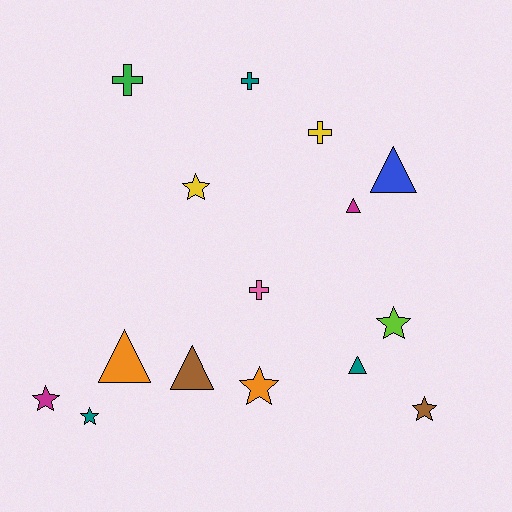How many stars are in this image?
There are 6 stars.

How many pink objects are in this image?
There is 1 pink object.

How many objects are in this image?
There are 15 objects.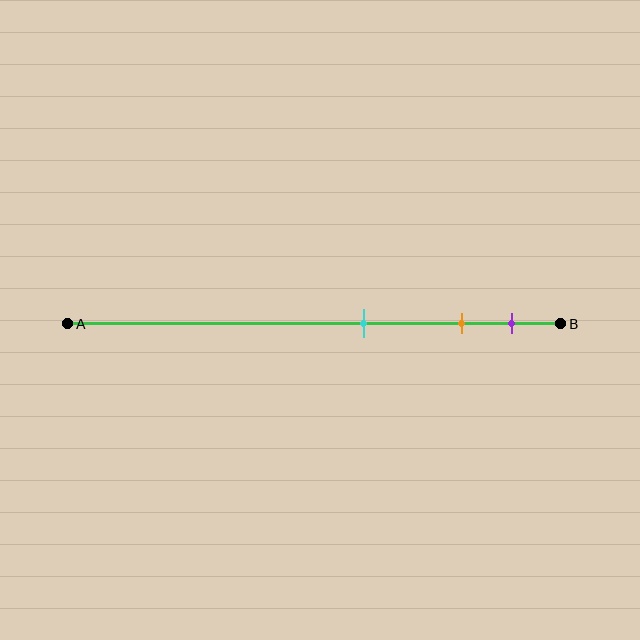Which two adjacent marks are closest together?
The orange and purple marks are the closest adjacent pair.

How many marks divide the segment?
There are 3 marks dividing the segment.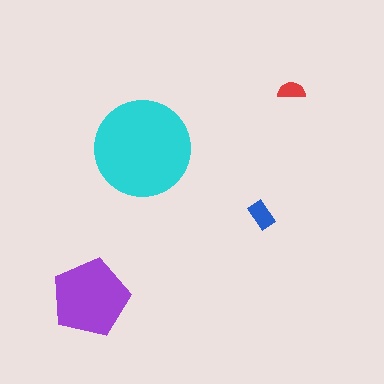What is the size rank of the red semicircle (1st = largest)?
4th.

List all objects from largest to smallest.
The cyan circle, the purple pentagon, the blue rectangle, the red semicircle.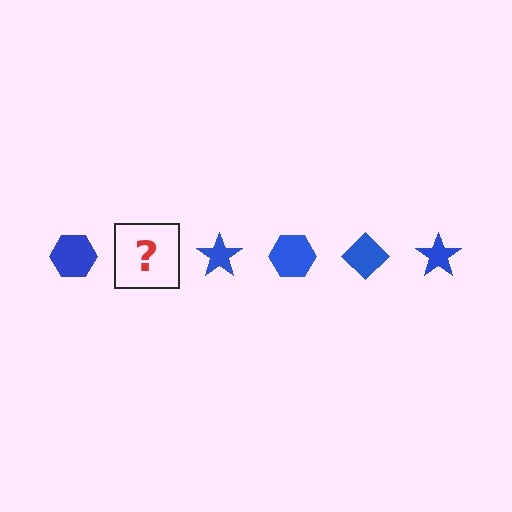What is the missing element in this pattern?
The missing element is a blue diamond.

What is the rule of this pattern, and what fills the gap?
The rule is that the pattern cycles through hexagon, diamond, star shapes in blue. The gap should be filled with a blue diamond.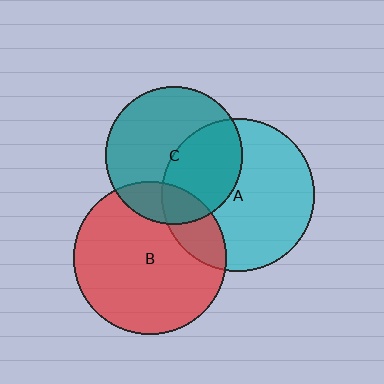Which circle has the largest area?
Circle A (cyan).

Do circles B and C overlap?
Yes.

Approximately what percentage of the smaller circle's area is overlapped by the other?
Approximately 20%.